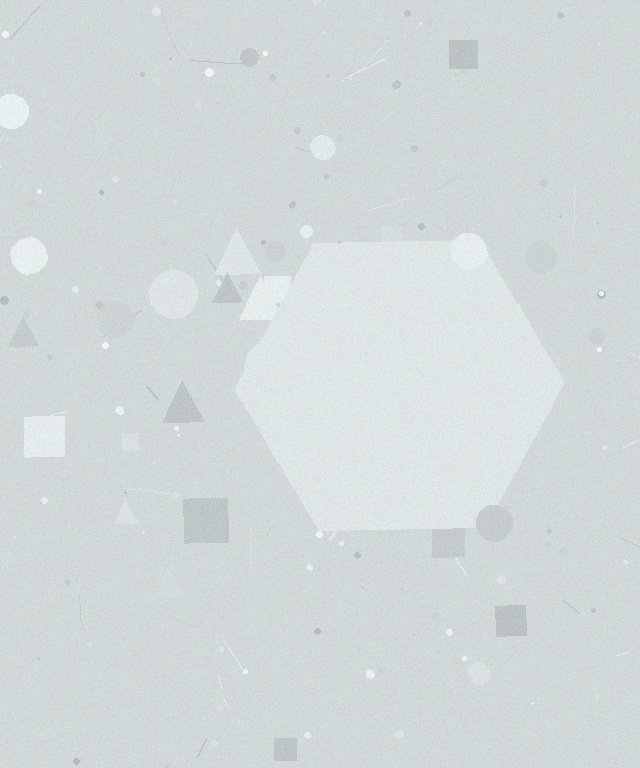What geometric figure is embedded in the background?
A hexagon is embedded in the background.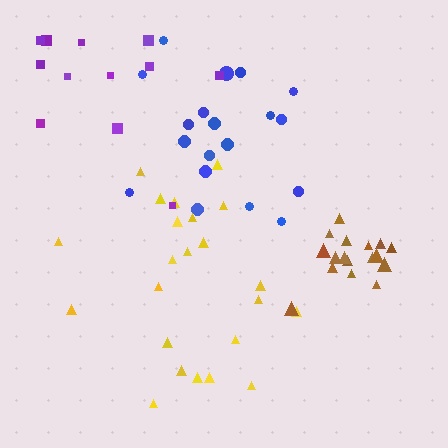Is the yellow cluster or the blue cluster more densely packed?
Yellow.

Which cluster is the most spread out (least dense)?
Purple.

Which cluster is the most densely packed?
Brown.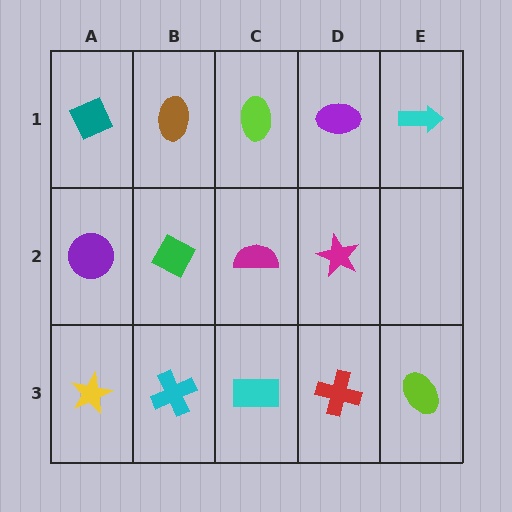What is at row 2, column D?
A magenta star.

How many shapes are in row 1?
5 shapes.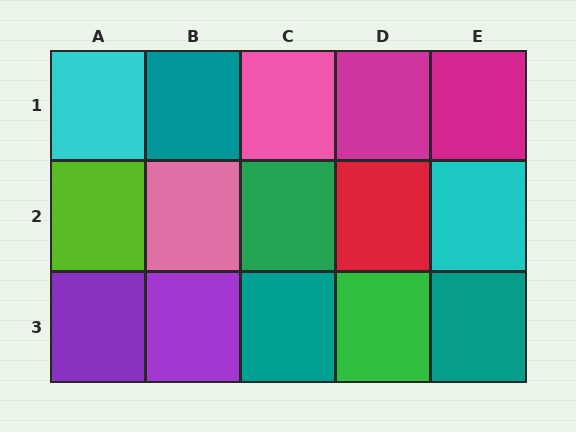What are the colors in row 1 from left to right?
Cyan, teal, pink, magenta, magenta.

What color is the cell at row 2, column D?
Red.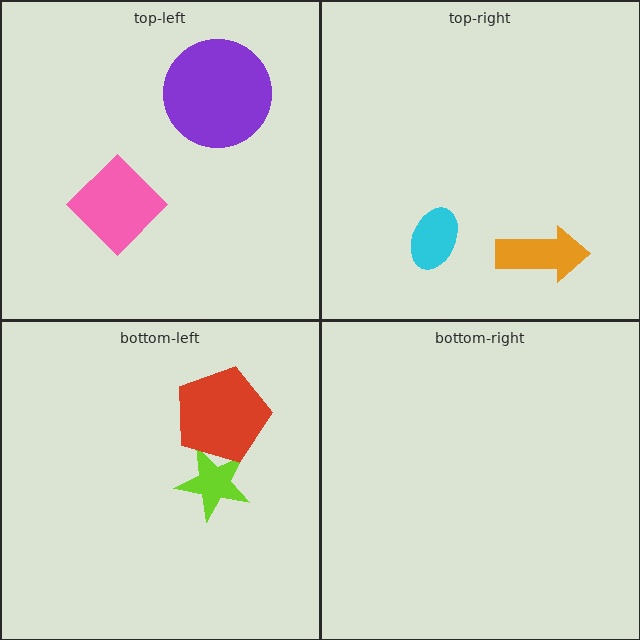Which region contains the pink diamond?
The top-left region.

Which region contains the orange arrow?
The top-right region.